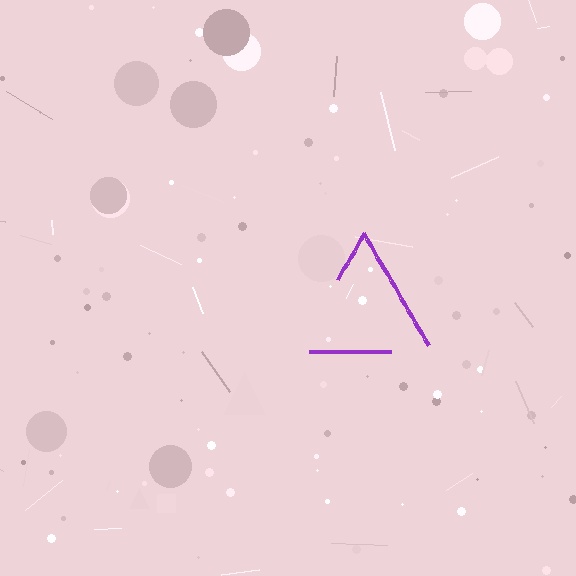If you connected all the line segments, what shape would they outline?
They would outline a triangle.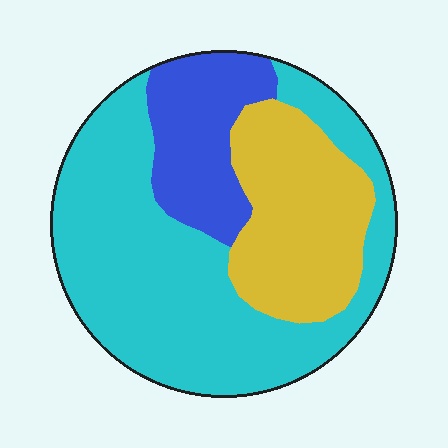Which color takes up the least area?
Blue, at roughly 20%.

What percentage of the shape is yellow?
Yellow covers around 25% of the shape.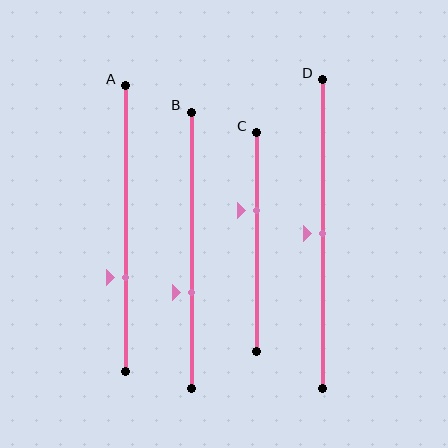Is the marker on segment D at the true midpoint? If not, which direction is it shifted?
Yes, the marker on segment D is at the true midpoint.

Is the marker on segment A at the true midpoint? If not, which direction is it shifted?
No, the marker on segment A is shifted downward by about 17% of the segment length.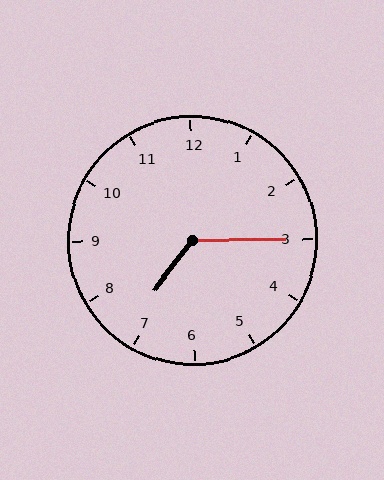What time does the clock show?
7:15.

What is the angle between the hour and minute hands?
Approximately 128 degrees.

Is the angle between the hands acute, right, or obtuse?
It is obtuse.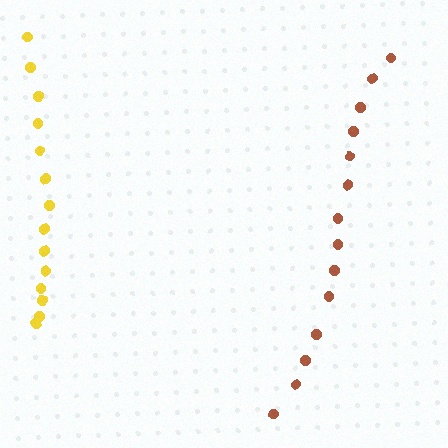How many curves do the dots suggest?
There are 2 distinct paths.